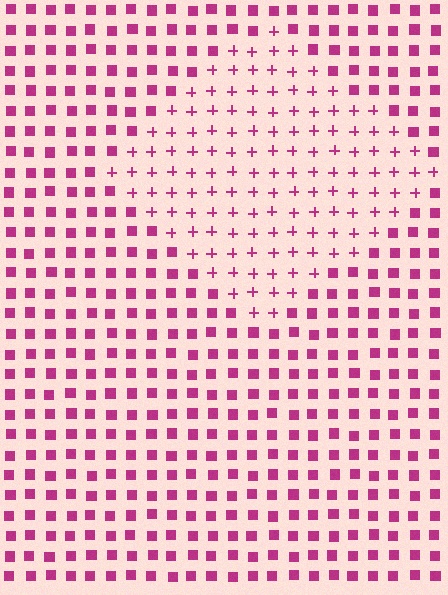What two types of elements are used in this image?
The image uses plus signs inside the diamond region and squares outside it.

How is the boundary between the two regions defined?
The boundary is defined by a change in element shape: plus signs inside vs. squares outside. All elements share the same color and spacing.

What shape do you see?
I see a diamond.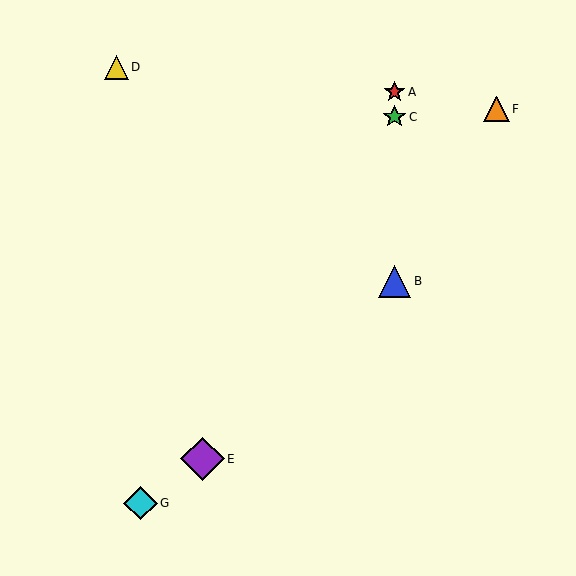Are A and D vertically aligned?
No, A is at x≈395 and D is at x≈116.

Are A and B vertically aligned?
Yes, both are at x≈395.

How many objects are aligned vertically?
3 objects (A, B, C) are aligned vertically.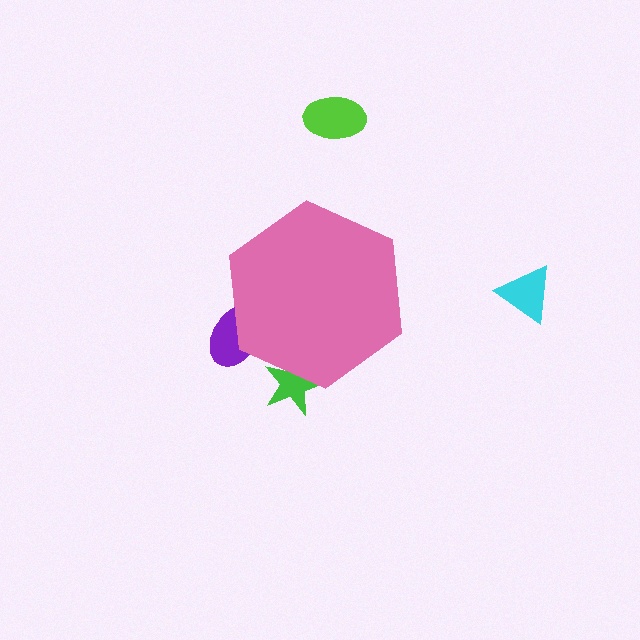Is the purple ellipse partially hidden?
Yes, the purple ellipse is partially hidden behind the pink hexagon.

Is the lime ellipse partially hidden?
No, the lime ellipse is fully visible.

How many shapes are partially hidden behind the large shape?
2 shapes are partially hidden.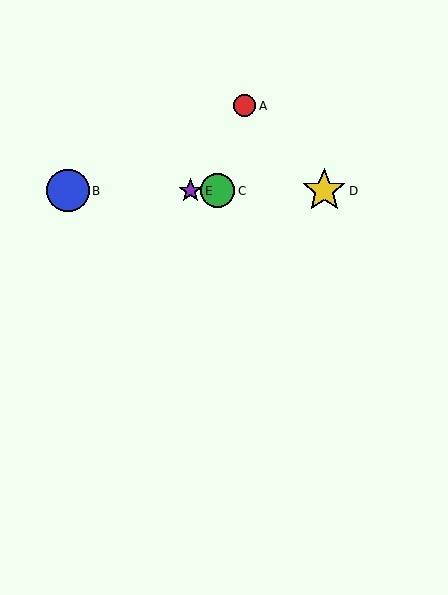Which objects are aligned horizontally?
Objects B, C, D, E are aligned horizontally.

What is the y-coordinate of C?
Object C is at y≈191.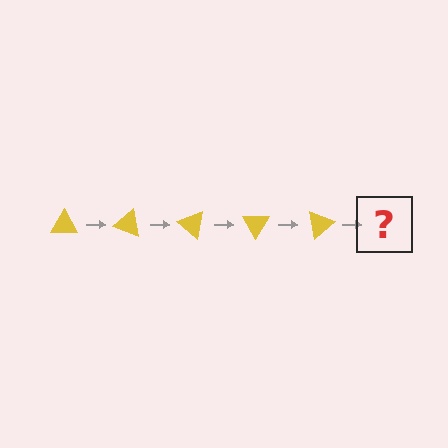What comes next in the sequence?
The next element should be a yellow triangle rotated 100 degrees.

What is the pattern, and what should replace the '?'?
The pattern is that the triangle rotates 20 degrees each step. The '?' should be a yellow triangle rotated 100 degrees.